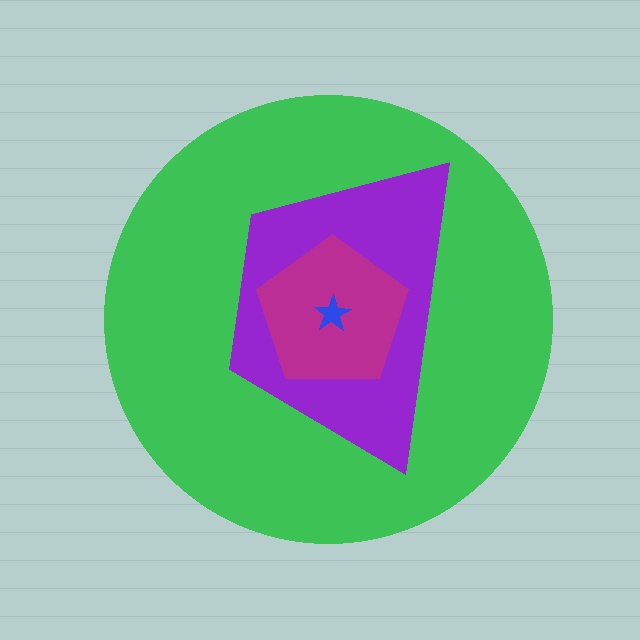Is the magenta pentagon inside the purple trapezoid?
Yes.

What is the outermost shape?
The green circle.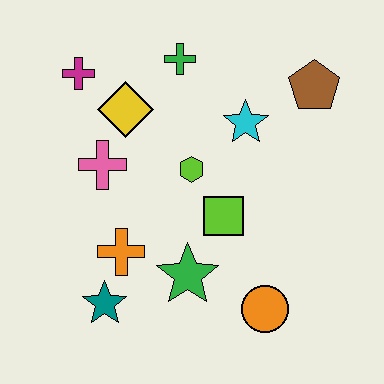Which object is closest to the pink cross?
The yellow diamond is closest to the pink cross.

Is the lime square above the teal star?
Yes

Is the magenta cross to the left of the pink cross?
Yes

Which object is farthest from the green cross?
The orange circle is farthest from the green cross.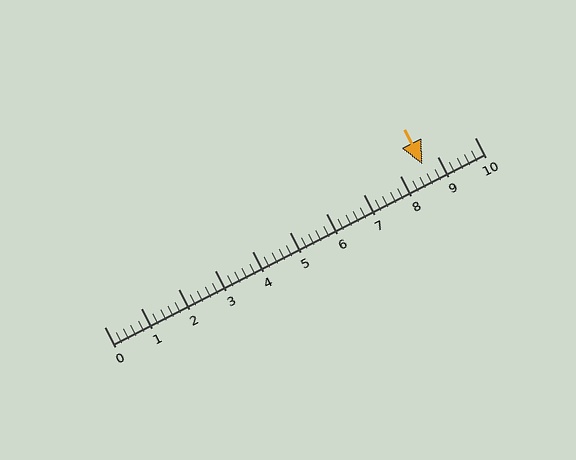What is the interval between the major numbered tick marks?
The major tick marks are spaced 1 units apart.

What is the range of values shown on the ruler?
The ruler shows values from 0 to 10.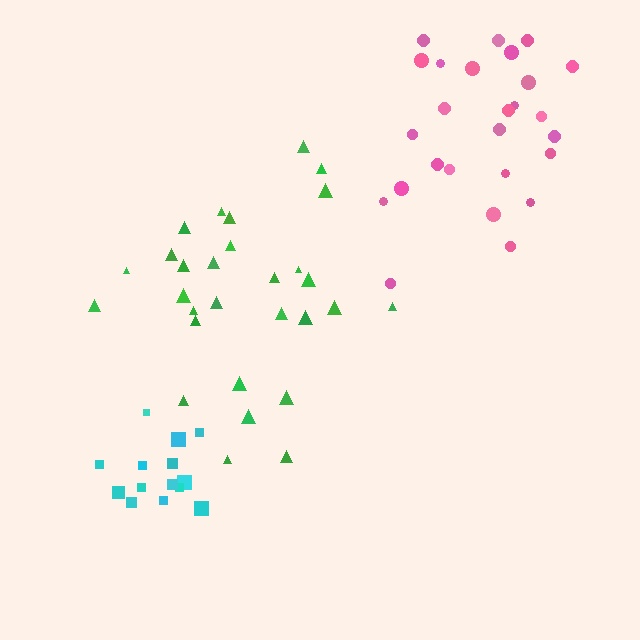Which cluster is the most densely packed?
Cyan.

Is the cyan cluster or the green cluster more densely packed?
Cyan.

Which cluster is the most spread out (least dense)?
Pink.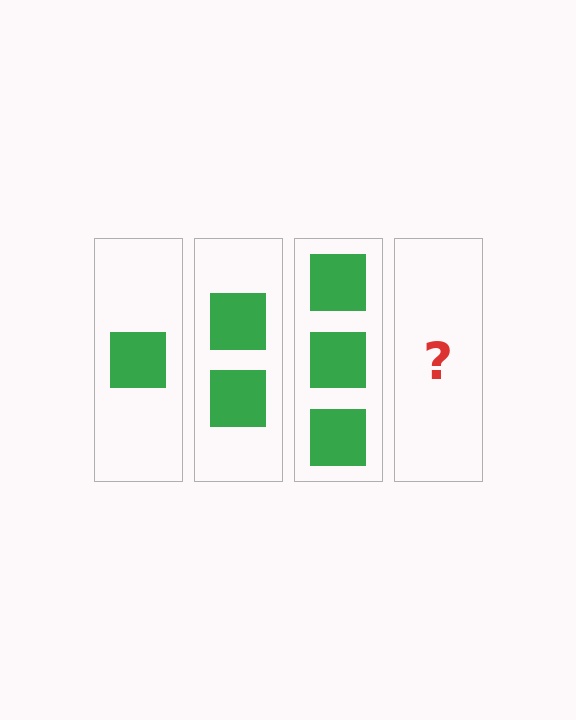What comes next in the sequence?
The next element should be 4 squares.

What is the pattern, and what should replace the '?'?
The pattern is that each step adds one more square. The '?' should be 4 squares.